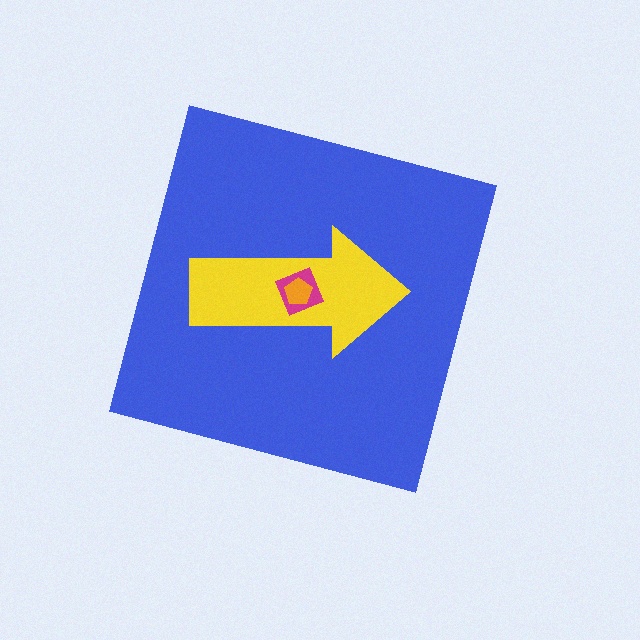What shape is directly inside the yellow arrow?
The magenta square.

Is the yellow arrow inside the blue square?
Yes.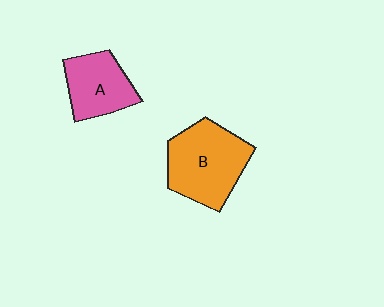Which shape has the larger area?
Shape B (orange).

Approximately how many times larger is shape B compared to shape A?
Approximately 1.5 times.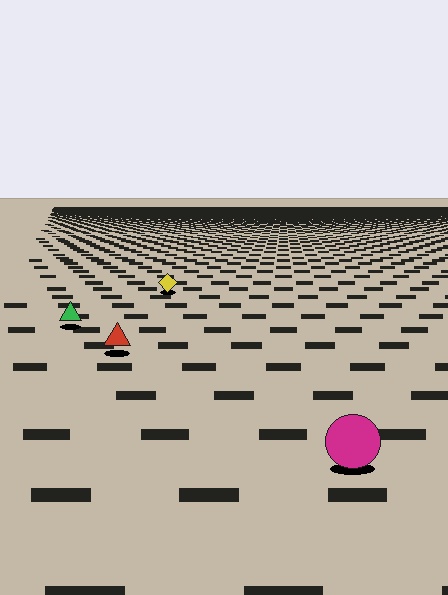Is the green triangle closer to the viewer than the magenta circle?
No. The magenta circle is closer — you can tell from the texture gradient: the ground texture is coarser near it.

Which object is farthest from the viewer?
The yellow diamond is farthest from the viewer. It appears smaller and the ground texture around it is denser.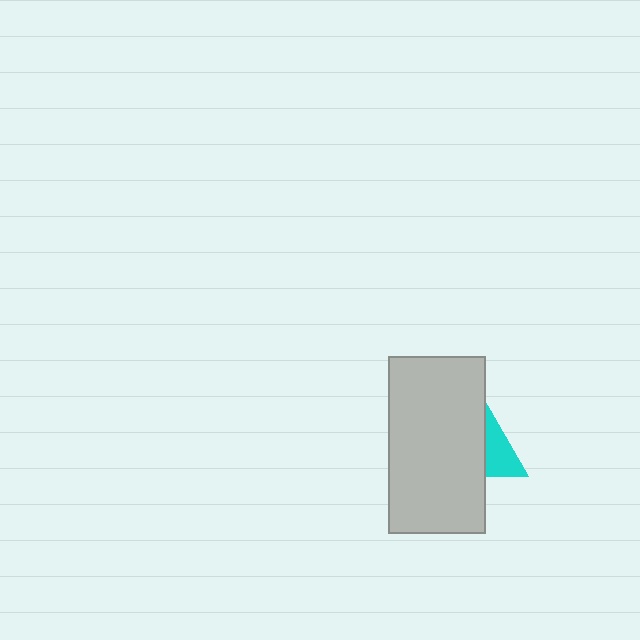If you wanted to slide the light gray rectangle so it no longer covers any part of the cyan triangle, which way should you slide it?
Slide it left — that is the most direct way to separate the two shapes.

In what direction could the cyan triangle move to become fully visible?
The cyan triangle could move right. That would shift it out from behind the light gray rectangle entirely.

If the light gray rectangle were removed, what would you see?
You would see the complete cyan triangle.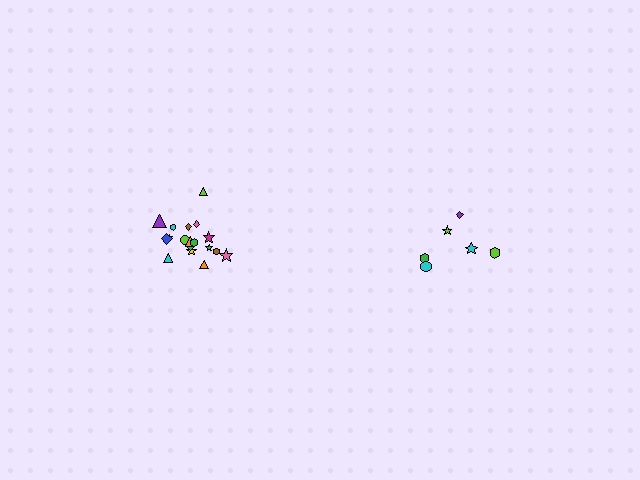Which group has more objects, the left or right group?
The left group.